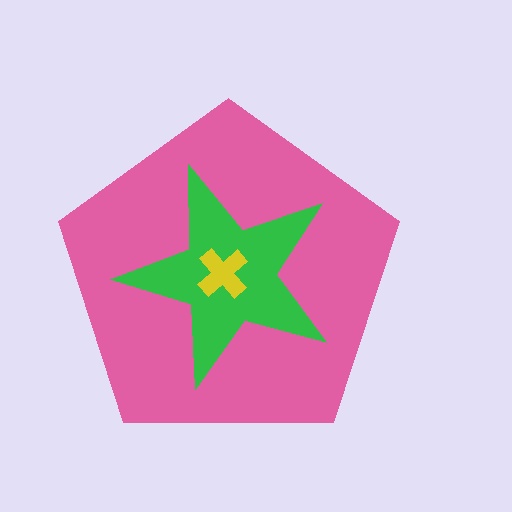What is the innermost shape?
The yellow cross.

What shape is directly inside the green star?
The yellow cross.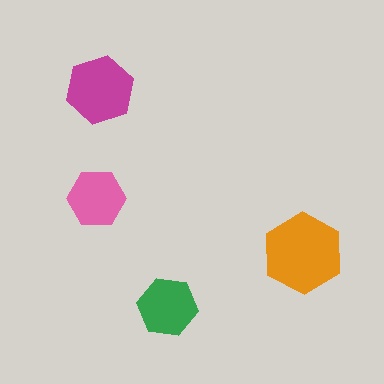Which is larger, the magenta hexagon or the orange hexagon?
The orange one.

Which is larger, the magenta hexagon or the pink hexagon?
The magenta one.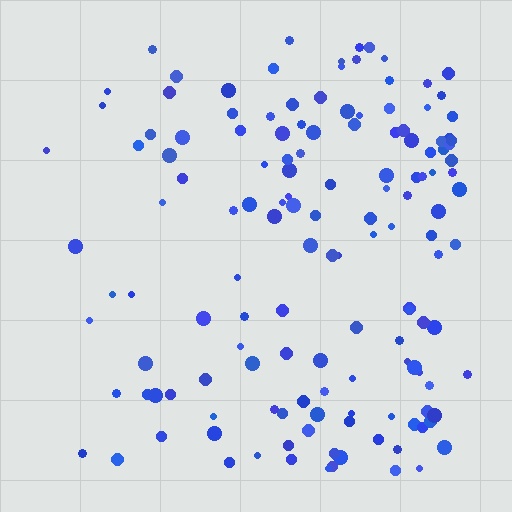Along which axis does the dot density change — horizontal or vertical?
Horizontal.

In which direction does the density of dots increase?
From left to right, with the right side densest.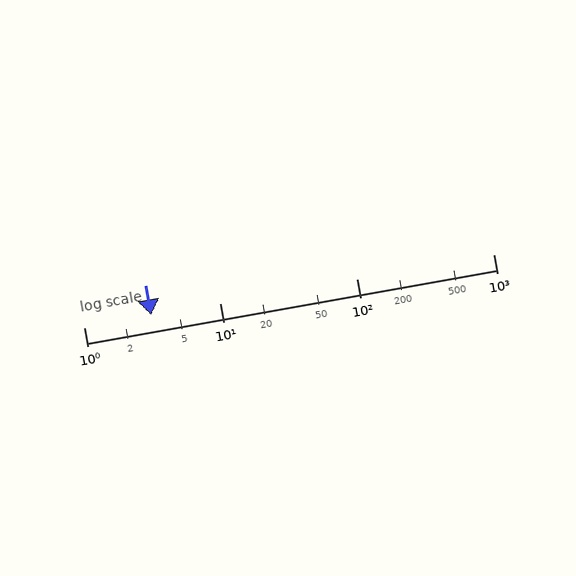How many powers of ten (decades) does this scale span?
The scale spans 3 decades, from 1 to 1000.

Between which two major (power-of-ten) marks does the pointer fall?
The pointer is between 1 and 10.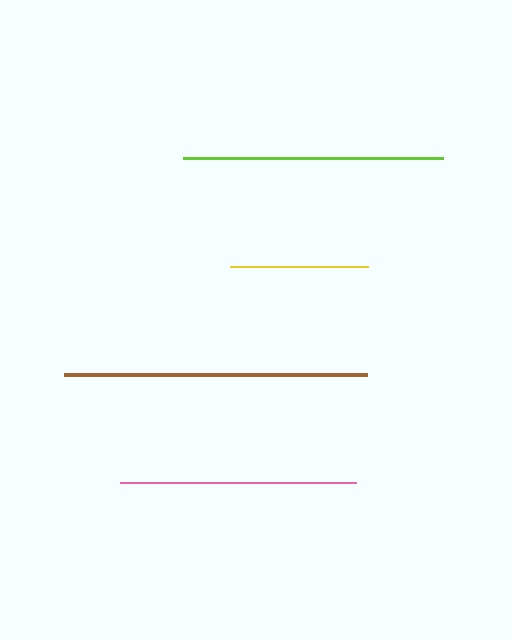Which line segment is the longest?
The brown line is the longest at approximately 303 pixels.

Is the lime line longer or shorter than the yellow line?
The lime line is longer than the yellow line.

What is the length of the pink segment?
The pink segment is approximately 236 pixels long.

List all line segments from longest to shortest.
From longest to shortest: brown, lime, pink, yellow.